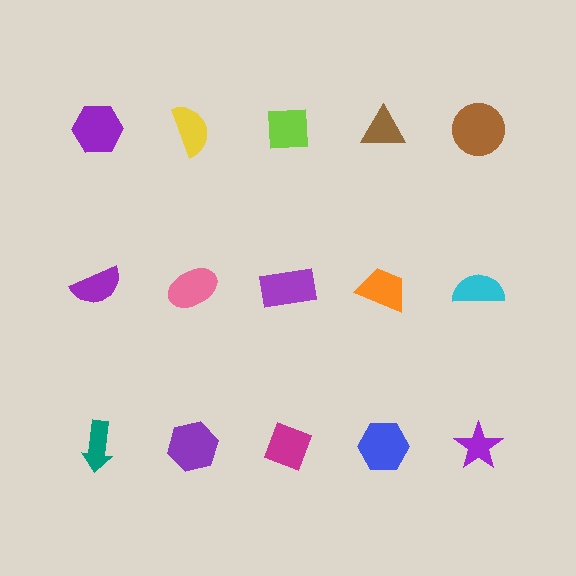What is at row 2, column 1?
A purple semicircle.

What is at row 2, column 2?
A pink ellipse.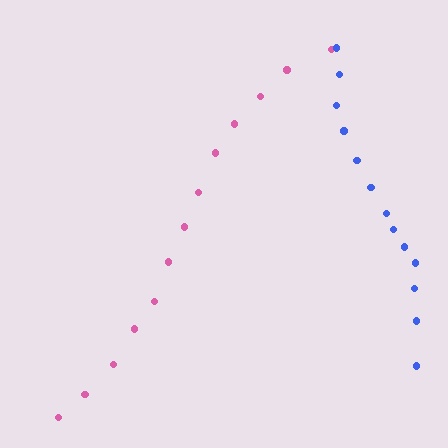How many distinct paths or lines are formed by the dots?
There are 2 distinct paths.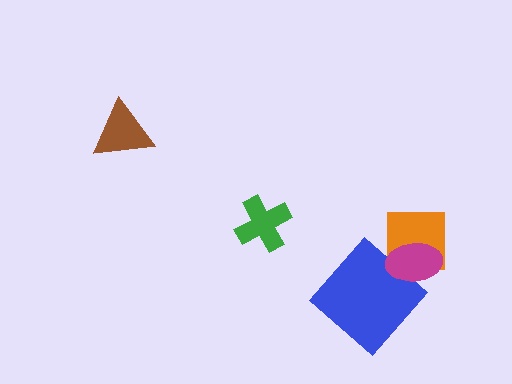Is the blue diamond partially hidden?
Yes, it is partially covered by another shape.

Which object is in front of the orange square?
The magenta ellipse is in front of the orange square.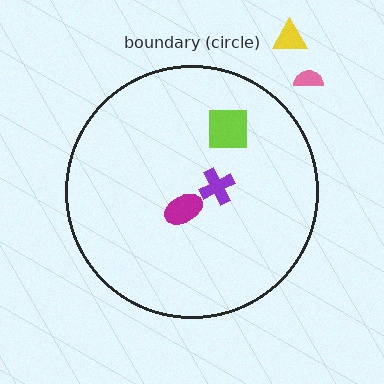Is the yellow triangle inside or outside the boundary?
Outside.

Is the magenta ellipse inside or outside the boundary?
Inside.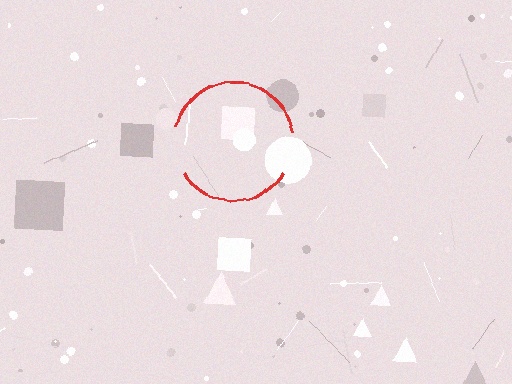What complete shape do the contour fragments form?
The contour fragments form a circle.